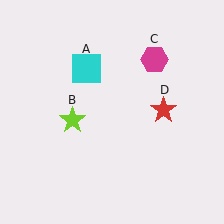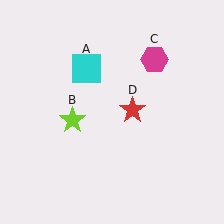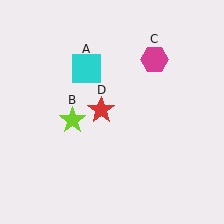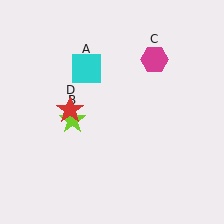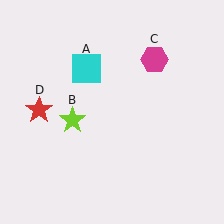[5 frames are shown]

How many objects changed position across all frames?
1 object changed position: red star (object D).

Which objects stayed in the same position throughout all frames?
Cyan square (object A) and lime star (object B) and magenta hexagon (object C) remained stationary.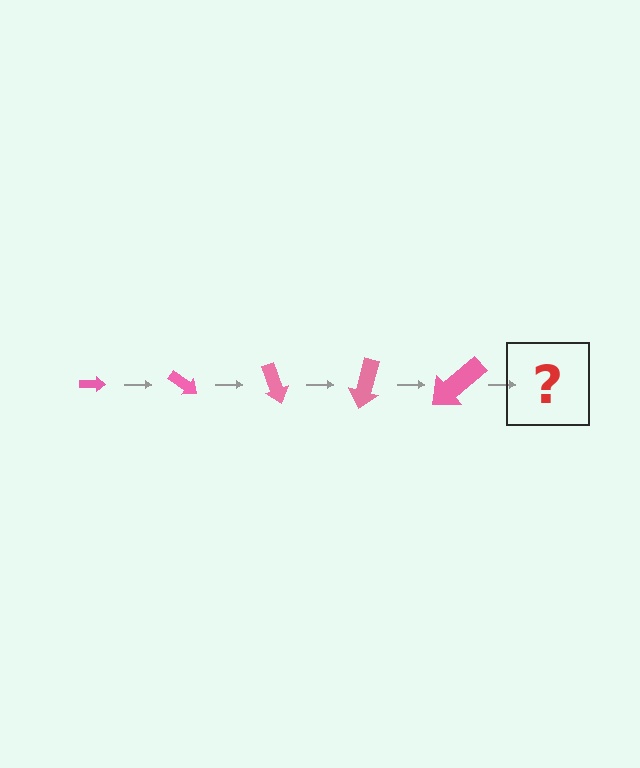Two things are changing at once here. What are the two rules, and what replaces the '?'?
The two rules are that the arrow grows larger each step and it rotates 35 degrees each step. The '?' should be an arrow, larger than the previous one and rotated 175 degrees from the start.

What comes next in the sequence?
The next element should be an arrow, larger than the previous one and rotated 175 degrees from the start.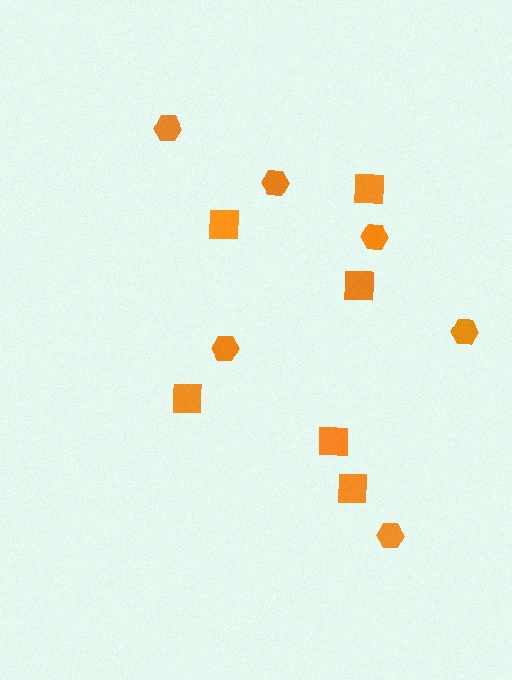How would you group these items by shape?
There are 2 groups: one group of hexagons (6) and one group of squares (6).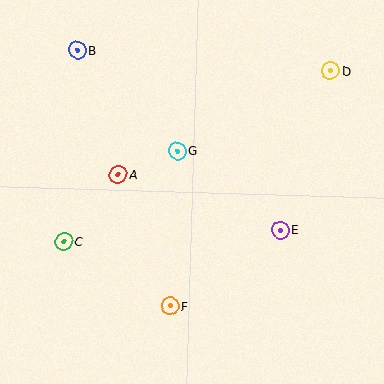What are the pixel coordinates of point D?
Point D is at (330, 71).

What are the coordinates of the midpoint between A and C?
The midpoint between A and C is at (91, 208).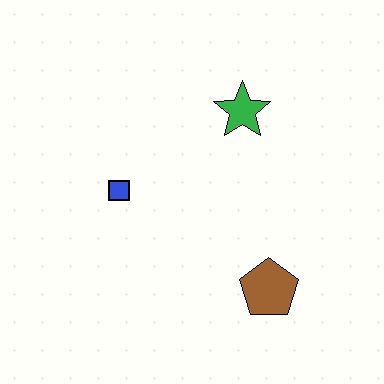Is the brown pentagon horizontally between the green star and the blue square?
No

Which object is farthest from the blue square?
The brown pentagon is farthest from the blue square.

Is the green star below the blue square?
No